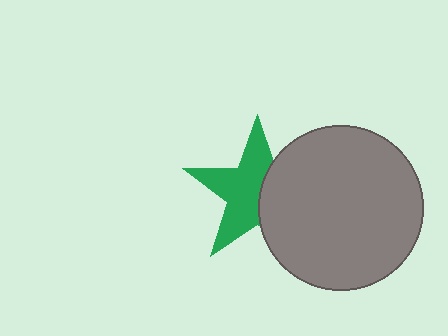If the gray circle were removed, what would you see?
You would see the complete green star.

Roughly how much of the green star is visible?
About half of it is visible (roughly 59%).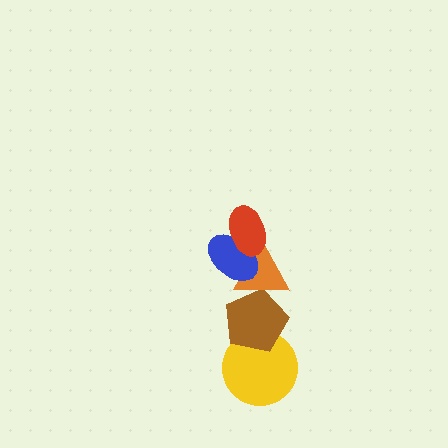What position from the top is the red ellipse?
The red ellipse is 1st from the top.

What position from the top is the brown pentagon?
The brown pentagon is 4th from the top.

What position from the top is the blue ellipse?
The blue ellipse is 2nd from the top.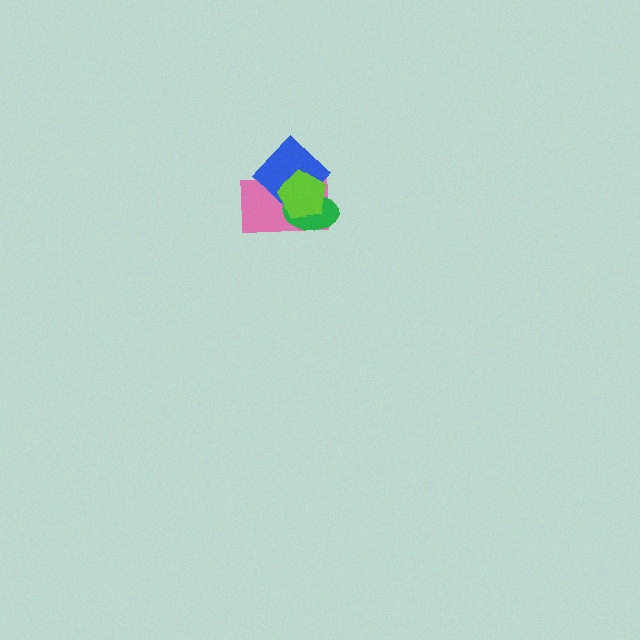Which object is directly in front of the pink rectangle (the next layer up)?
The green ellipse is directly in front of the pink rectangle.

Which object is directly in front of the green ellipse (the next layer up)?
The blue diamond is directly in front of the green ellipse.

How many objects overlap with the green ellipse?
3 objects overlap with the green ellipse.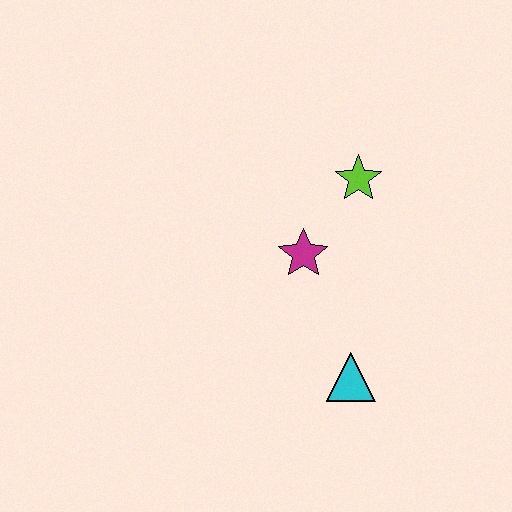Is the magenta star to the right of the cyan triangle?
No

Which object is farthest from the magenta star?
The cyan triangle is farthest from the magenta star.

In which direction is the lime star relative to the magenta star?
The lime star is above the magenta star.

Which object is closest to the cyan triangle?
The magenta star is closest to the cyan triangle.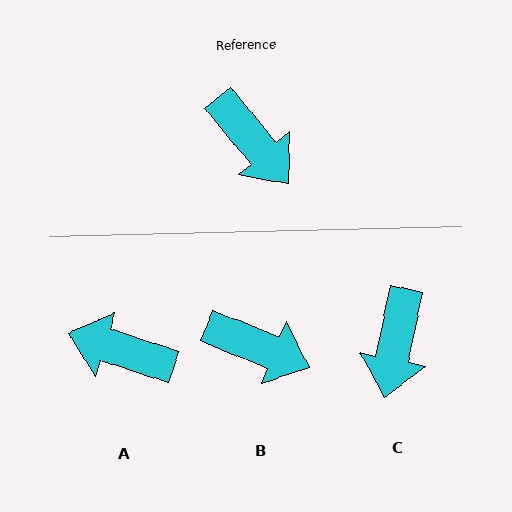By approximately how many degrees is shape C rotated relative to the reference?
Approximately 51 degrees clockwise.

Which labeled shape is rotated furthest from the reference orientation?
A, about 148 degrees away.